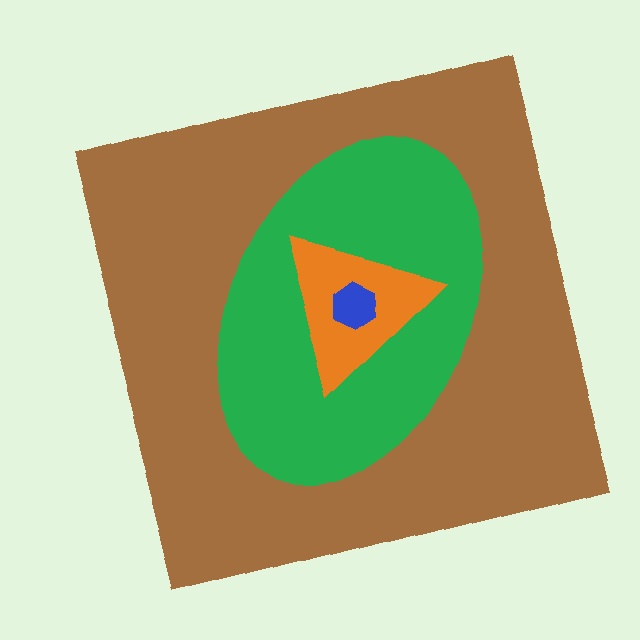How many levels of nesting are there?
4.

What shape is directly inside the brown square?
The green ellipse.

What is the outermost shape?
The brown square.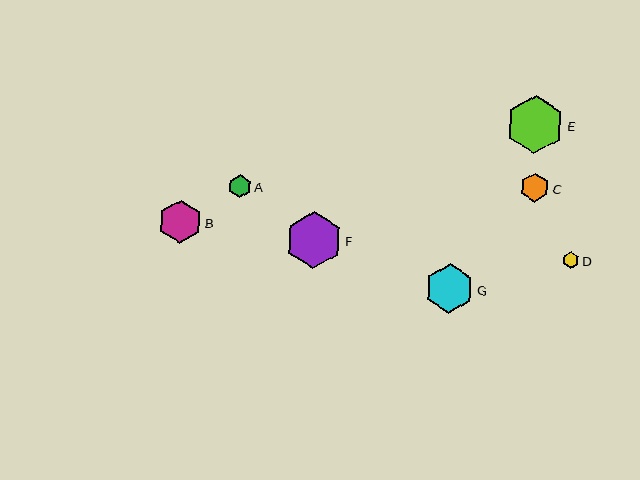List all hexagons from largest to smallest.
From largest to smallest: E, F, G, B, C, A, D.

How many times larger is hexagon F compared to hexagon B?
Hexagon F is approximately 1.3 times the size of hexagon B.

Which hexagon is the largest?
Hexagon E is the largest with a size of approximately 58 pixels.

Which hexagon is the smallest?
Hexagon D is the smallest with a size of approximately 17 pixels.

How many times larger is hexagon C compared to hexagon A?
Hexagon C is approximately 1.3 times the size of hexagon A.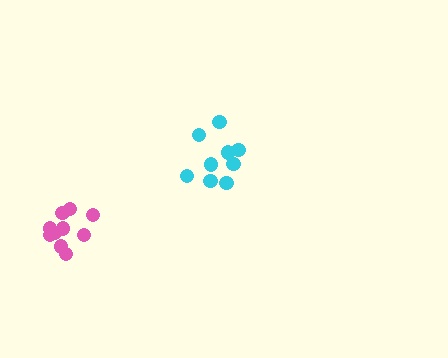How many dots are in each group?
Group 1: 9 dots, Group 2: 10 dots (19 total).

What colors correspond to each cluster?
The clusters are colored: cyan, pink.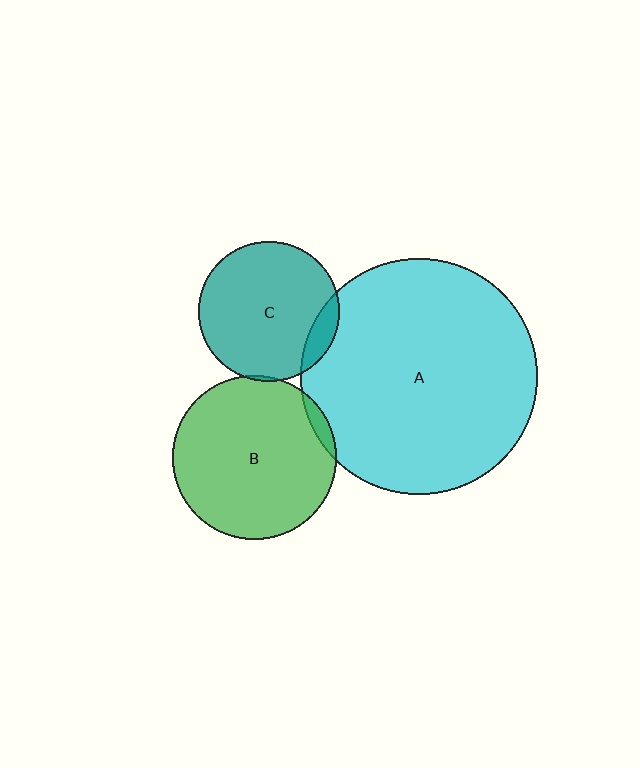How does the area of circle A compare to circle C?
Approximately 2.8 times.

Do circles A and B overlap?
Yes.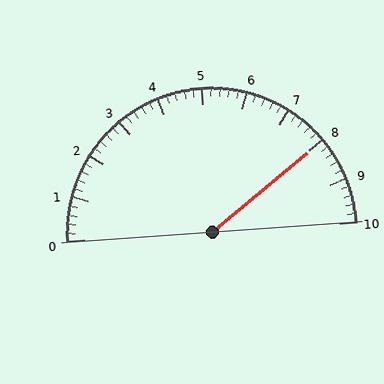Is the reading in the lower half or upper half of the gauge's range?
The reading is in the upper half of the range (0 to 10).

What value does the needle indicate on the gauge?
The needle indicates approximately 8.0.